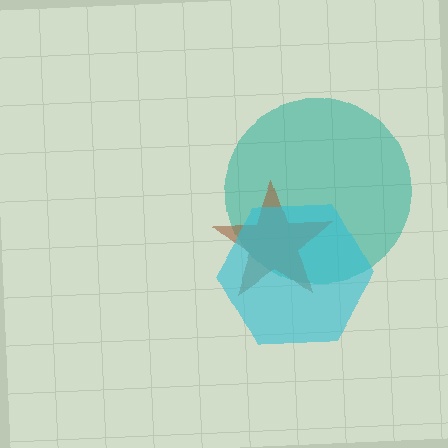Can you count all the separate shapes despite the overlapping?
Yes, there are 3 separate shapes.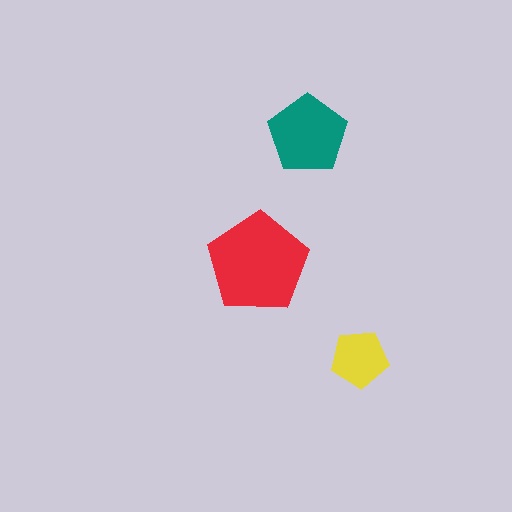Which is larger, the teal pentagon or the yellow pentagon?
The teal one.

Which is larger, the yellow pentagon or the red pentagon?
The red one.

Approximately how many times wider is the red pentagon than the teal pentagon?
About 1.5 times wider.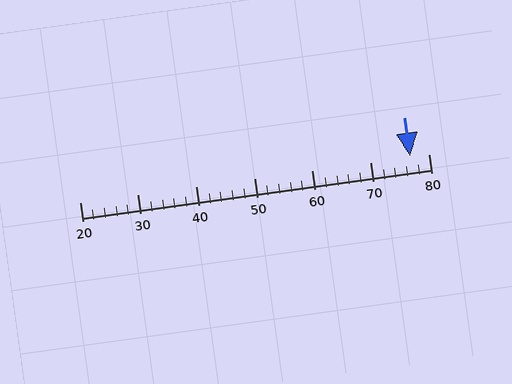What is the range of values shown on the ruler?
The ruler shows values from 20 to 80.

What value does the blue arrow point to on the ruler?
The blue arrow points to approximately 77.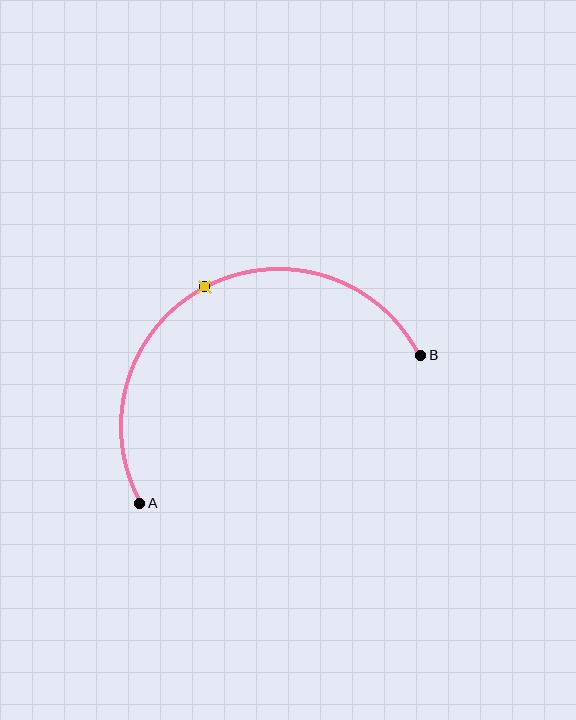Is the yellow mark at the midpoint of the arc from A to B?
Yes. The yellow mark lies on the arc at equal arc-length from both A and B — it is the arc midpoint.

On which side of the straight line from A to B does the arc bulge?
The arc bulges above the straight line connecting A and B.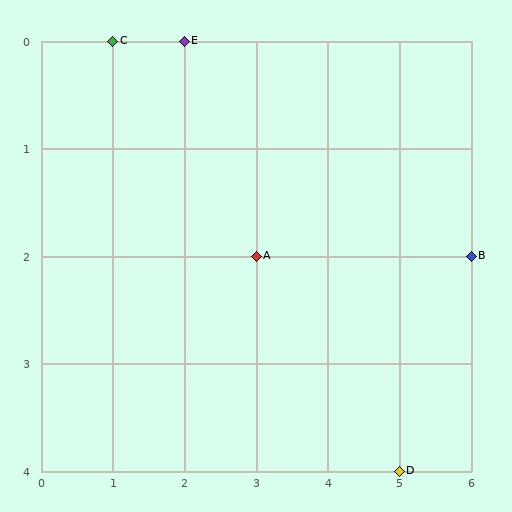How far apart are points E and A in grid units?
Points E and A are 1 column and 2 rows apart (about 2.2 grid units diagonally).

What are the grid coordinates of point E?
Point E is at grid coordinates (2, 0).